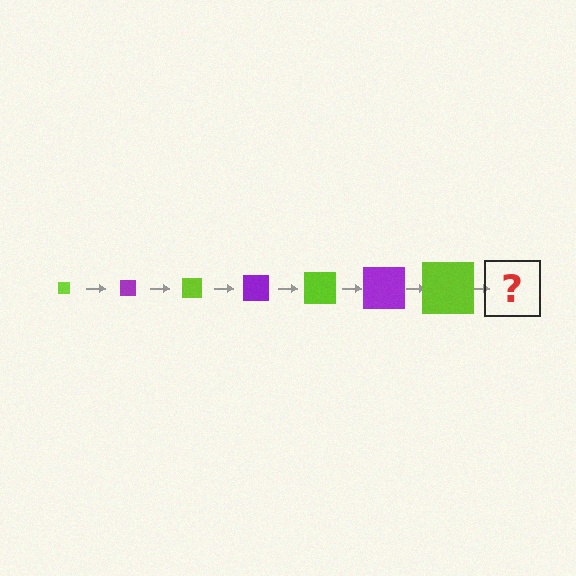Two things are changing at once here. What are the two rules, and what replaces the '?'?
The two rules are that the square grows larger each step and the color cycles through lime and purple. The '?' should be a purple square, larger than the previous one.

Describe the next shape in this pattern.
It should be a purple square, larger than the previous one.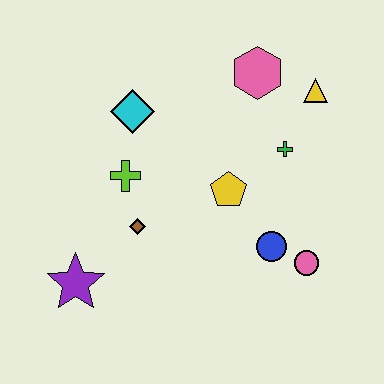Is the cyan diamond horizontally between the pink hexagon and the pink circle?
No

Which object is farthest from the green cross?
The purple star is farthest from the green cross.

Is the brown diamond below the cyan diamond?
Yes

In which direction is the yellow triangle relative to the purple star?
The yellow triangle is to the right of the purple star.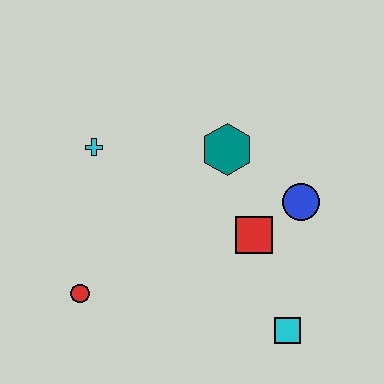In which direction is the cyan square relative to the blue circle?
The cyan square is below the blue circle.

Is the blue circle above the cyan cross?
No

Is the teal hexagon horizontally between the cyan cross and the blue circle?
Yes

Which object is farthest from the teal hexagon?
The red circle is farthest from the teal hexagon.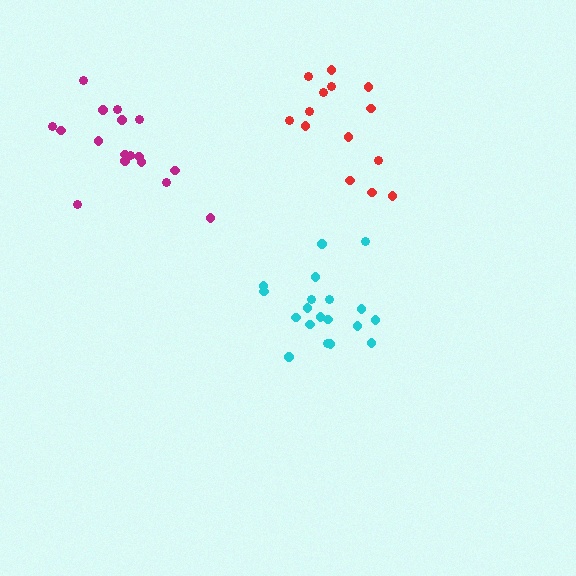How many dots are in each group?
Group 1: 18 dots, Group 2: 19 dots, Group 3: 14 dots (51 total).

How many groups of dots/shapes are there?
There are 3 groups.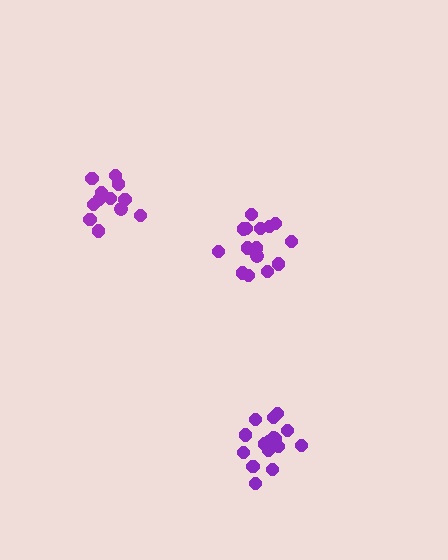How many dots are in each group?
Group 1: 12 dots, Group 2: 17 dots, Group 3: 15 dots (44 total).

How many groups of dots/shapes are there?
There are 3 groups.